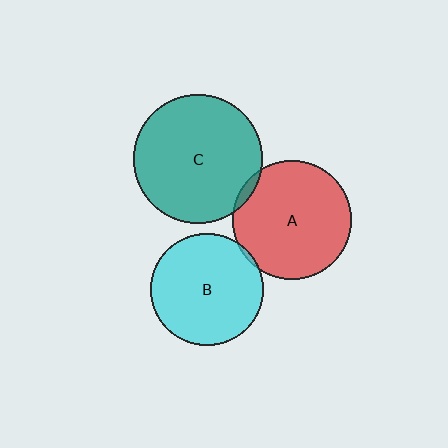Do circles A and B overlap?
Yes.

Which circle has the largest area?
Circle C (teal).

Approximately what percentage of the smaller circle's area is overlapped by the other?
Approximately 5%.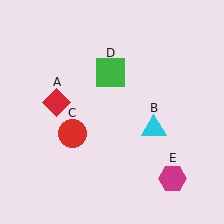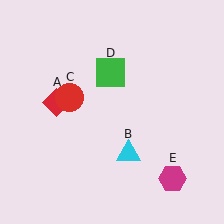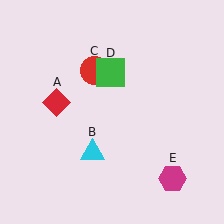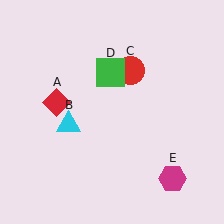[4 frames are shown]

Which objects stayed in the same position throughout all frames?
Red diamond (object A) and green square (object D) and magenta hexagon (object E) remained stationary.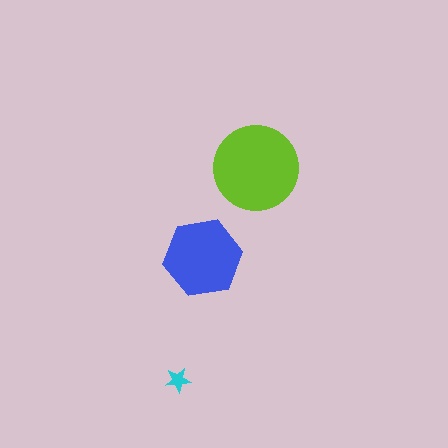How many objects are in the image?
There are 3 objects in the image.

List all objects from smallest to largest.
The cyan star, the blue hexagon, the lime circle.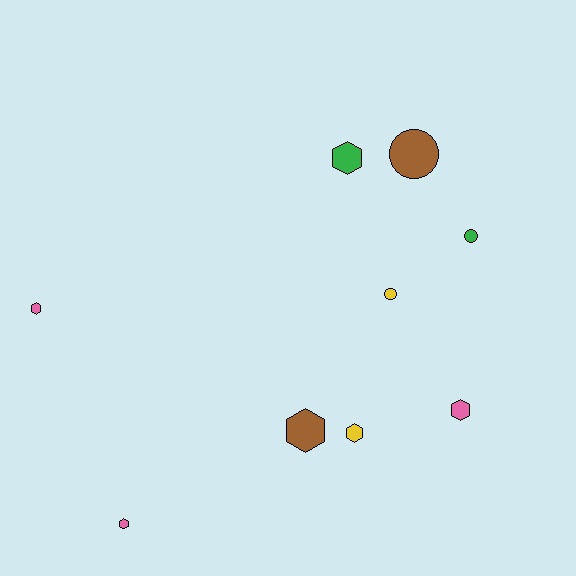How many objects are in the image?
There are 9 objects.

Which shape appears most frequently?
Hexagon, with 6 objects.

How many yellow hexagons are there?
There is 1 yellow hexagon.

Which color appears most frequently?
Pink, with 3 objects.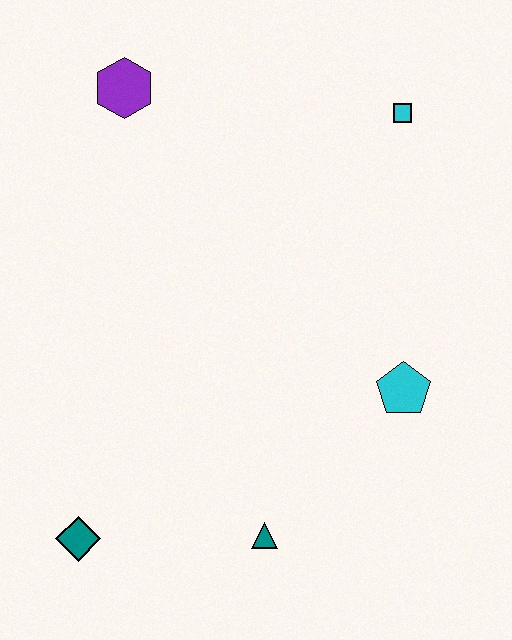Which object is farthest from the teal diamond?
The cyan square is farthest from the teal diamond.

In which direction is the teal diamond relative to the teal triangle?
The teal diamond is to the left of the teal triangle.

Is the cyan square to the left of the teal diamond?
No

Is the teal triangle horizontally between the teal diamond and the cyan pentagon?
Yes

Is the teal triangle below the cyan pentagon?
Yes